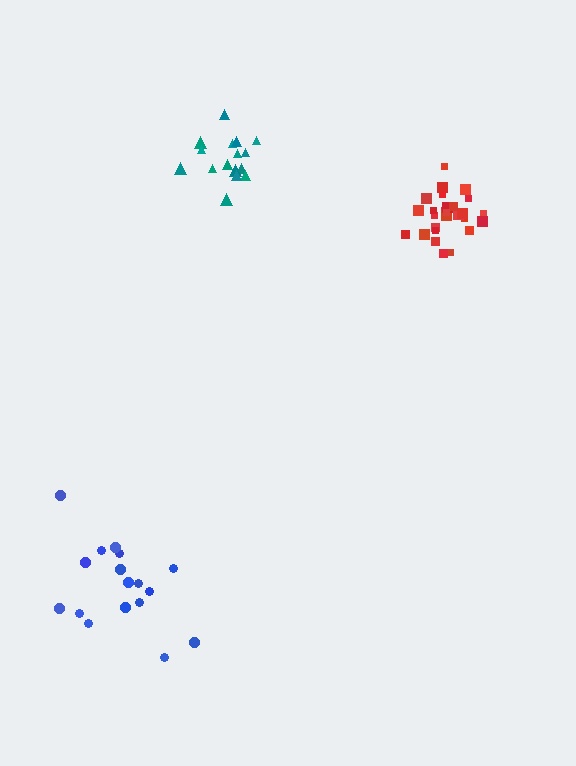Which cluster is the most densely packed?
Red.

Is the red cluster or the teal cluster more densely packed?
Red.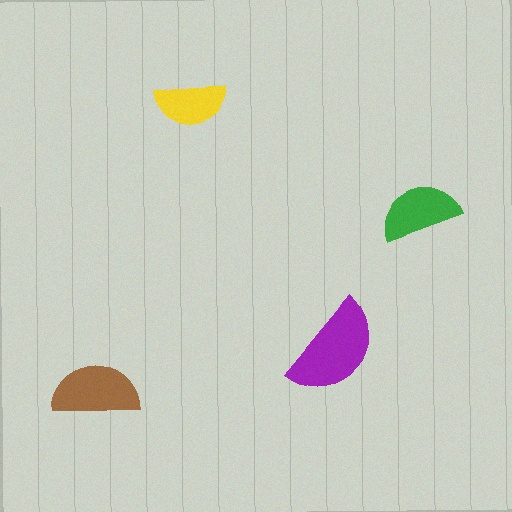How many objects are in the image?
There are 4 objects in the image.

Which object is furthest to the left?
The brown semicircle is leftmost.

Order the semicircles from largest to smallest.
the purple one, the brown one, the green one, the yellow one.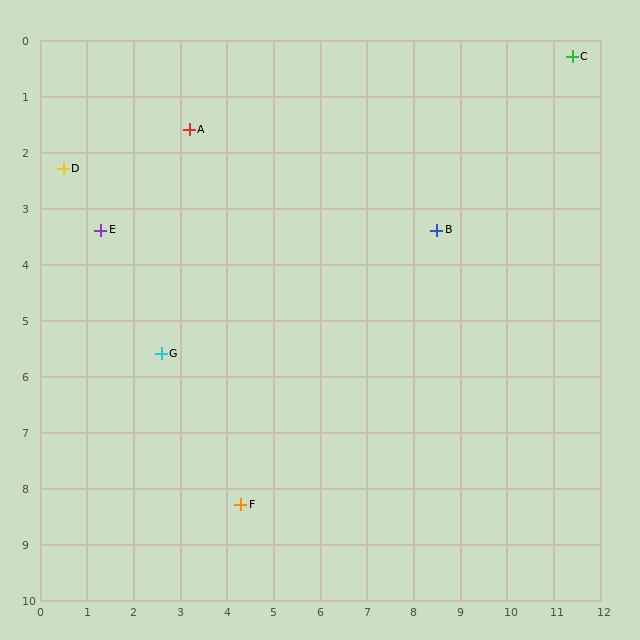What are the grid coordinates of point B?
Point B is at approximately (8.5, 3.4).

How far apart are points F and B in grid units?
Points F and B are about 6.5 grid units apart.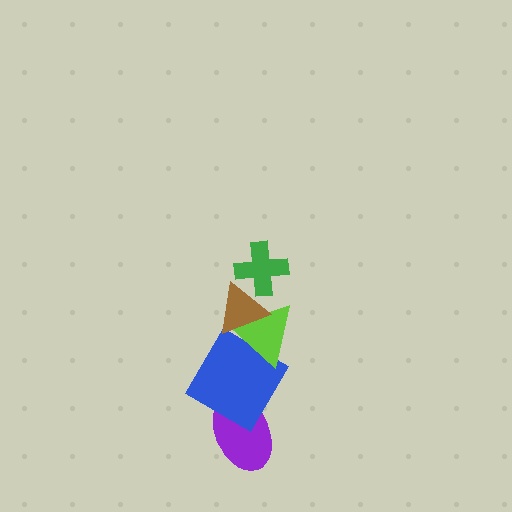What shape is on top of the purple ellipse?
The blue diamond is on top of the purple ellipse.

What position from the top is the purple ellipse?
The purple ellipse is 5th from the top.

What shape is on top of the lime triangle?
The brown triangle is on top of the lime triangle.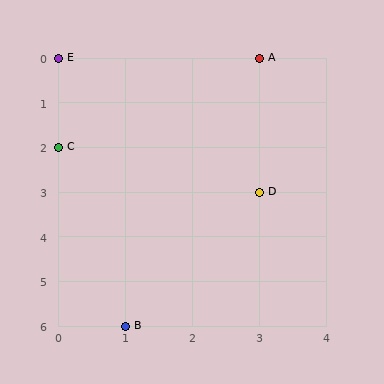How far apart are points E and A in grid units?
Points E and A are 3 columns apart.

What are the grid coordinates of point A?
Point A is at grid coordinates (3, 0).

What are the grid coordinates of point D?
Point D is at grid coordinates (3, 3).